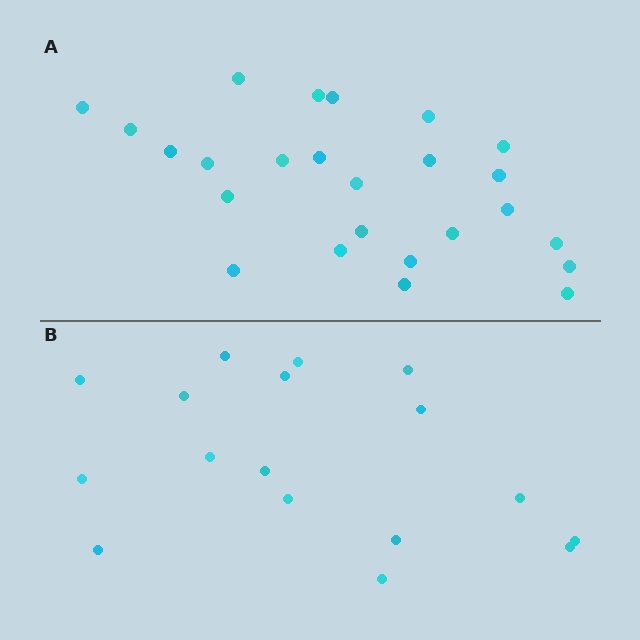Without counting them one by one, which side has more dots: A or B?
Region A (the top region) has more dots.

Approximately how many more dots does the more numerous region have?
Region A has roughly 8 or so more dots than region B.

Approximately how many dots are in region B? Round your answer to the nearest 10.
About 20 dots. (The exact count is 17, which rounds to 20.)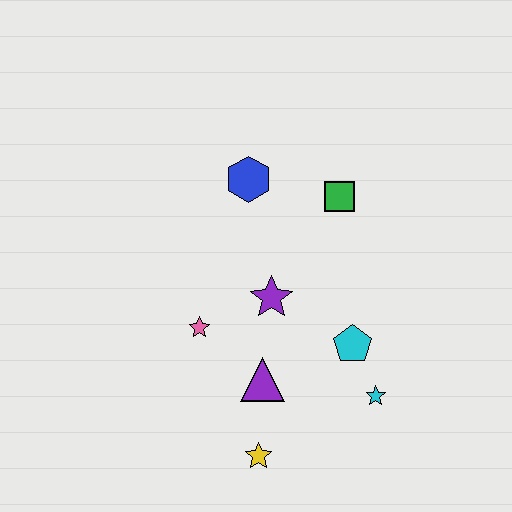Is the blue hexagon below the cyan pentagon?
No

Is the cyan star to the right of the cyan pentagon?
Yes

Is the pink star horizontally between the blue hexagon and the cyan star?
No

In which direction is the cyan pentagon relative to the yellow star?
The cyan pentagon is above the yellow star.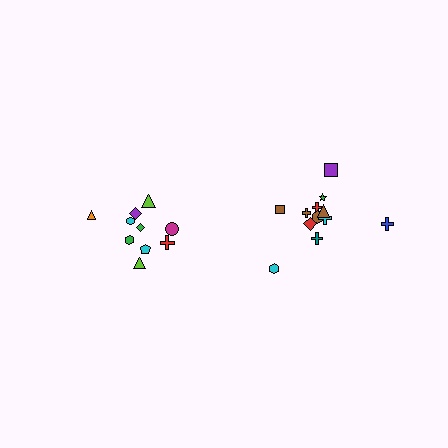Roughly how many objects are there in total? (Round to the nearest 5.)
Roughly 20 objects in total.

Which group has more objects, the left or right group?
The right group.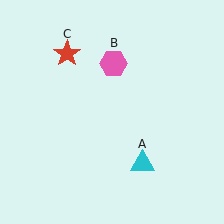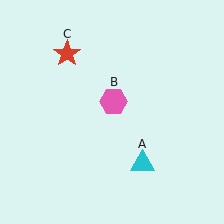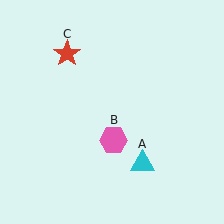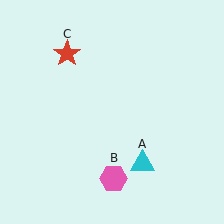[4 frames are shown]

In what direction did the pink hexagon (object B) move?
The pink hexagon (object B) moved down.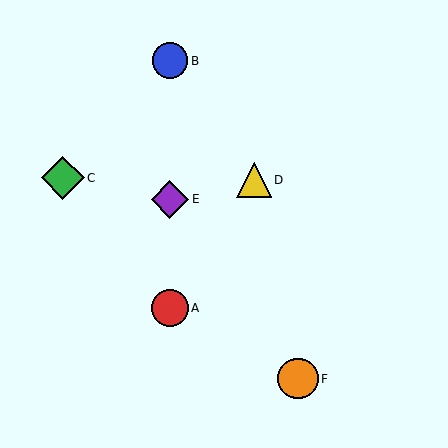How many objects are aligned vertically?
3 objects (A, B, E) are aligned vertically.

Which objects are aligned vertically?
Objects A, B, E are aligned vertically.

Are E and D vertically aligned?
No, E is at x≈170 and D is at x≈254.